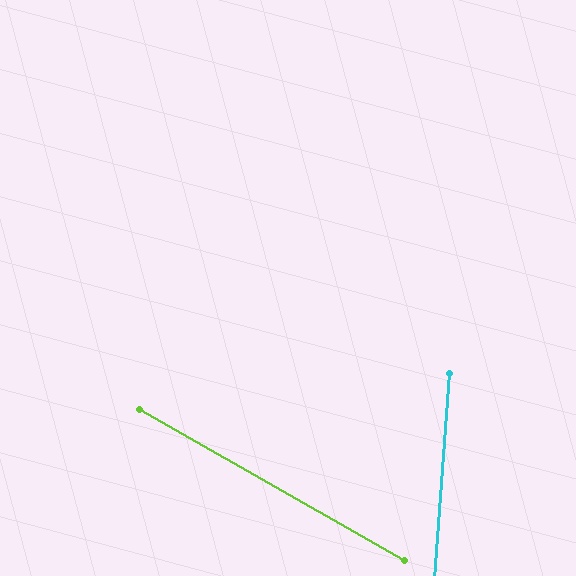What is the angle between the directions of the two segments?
Approximately 65 degrees.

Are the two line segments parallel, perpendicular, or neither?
Neither parallel nor perpendicular — they differ by about 65°.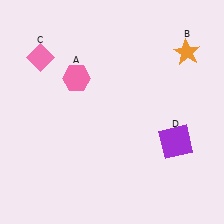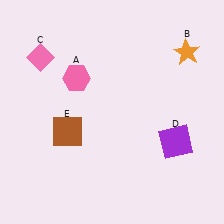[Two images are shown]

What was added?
A brown square (E) was added in Image 2.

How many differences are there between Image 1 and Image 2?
There is 1 difference between the two images.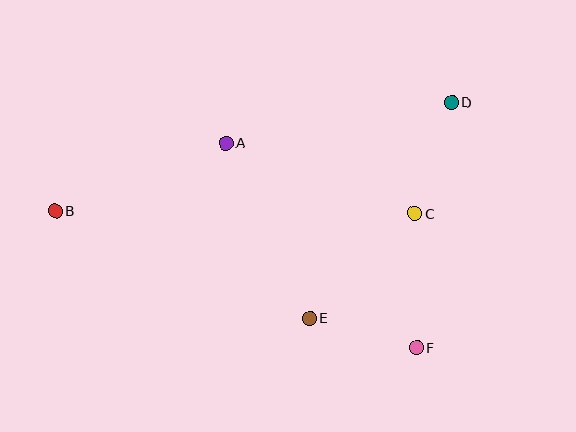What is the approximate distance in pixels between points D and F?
The distance between D and F is approximately 248 pixels.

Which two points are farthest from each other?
Points B and D are farthest from each other.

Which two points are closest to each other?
Points E and F are closest to each other.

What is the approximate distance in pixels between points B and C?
The distance between B and C is approximately 359 pixels.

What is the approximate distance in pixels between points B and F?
The distance between B and F is approximately 386 pixels.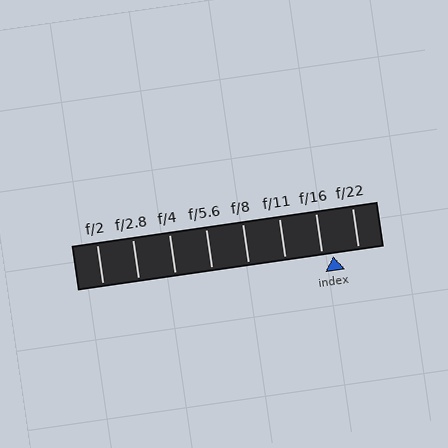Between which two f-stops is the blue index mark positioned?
The index mark is between f/16 and f/22.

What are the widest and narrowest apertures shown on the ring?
The widest aperture shown is f/2 and the narrowest is f/22.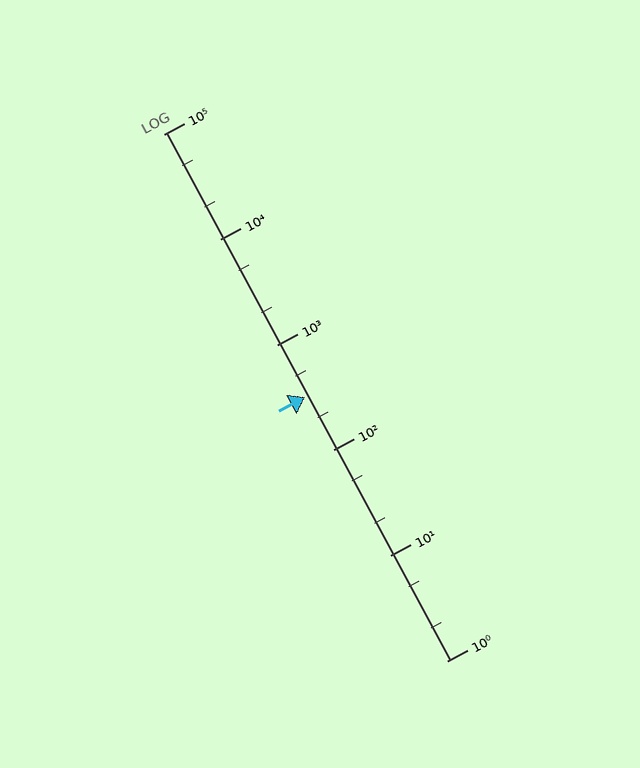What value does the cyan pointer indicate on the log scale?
The pointer indicates approximately 320.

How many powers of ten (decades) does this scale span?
The scale spans 5 decades, from 1 to 100000.